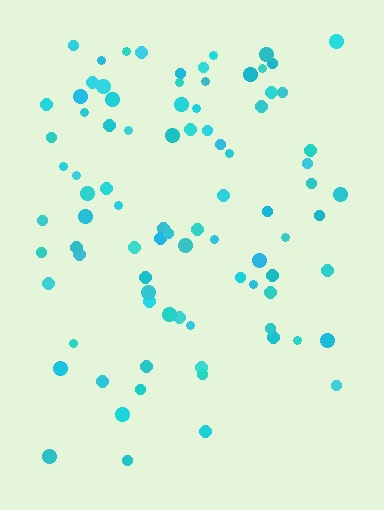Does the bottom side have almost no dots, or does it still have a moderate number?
Still a moderate number, just noticeably fewer than the top.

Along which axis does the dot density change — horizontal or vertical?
Vertical.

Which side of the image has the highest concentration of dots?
The top.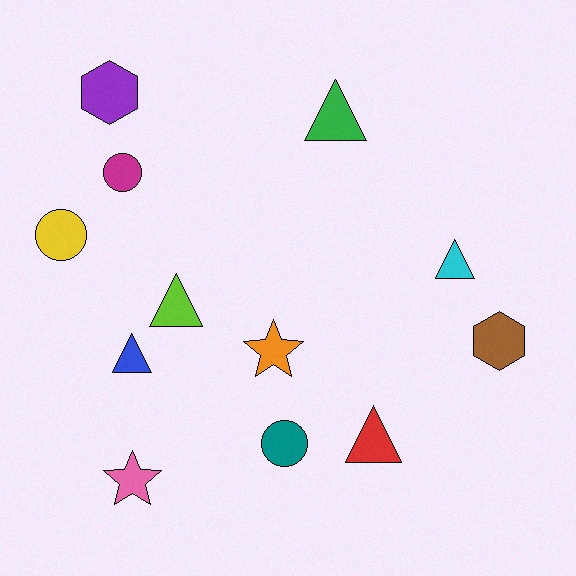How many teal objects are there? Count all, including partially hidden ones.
There is 1 teal object.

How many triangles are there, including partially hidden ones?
There are 5 triangles.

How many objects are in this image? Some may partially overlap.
There are 12 objects.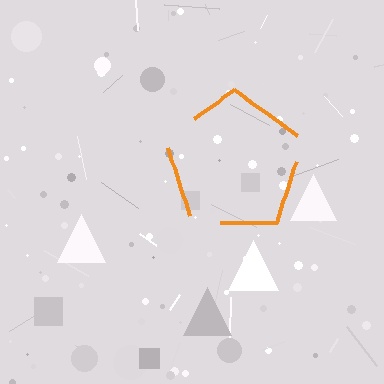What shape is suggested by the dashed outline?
The dashed outline suggests a pentagon.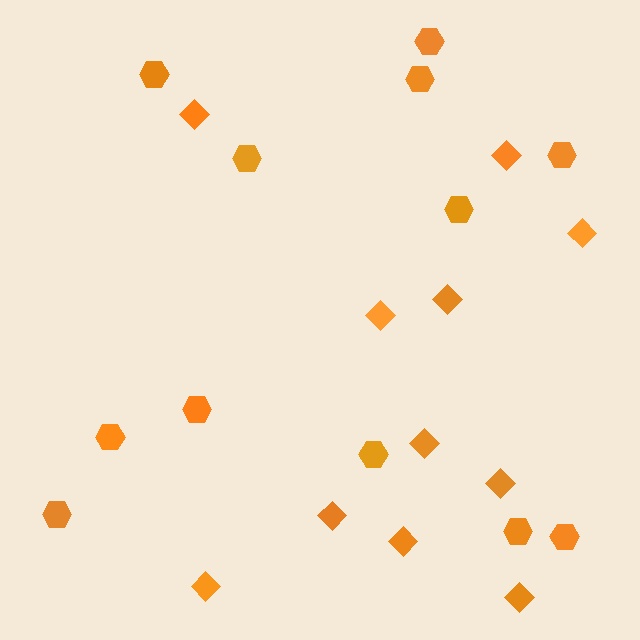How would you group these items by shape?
There are 2 groups: one group of hexagons (12) and one group of diamonds (11).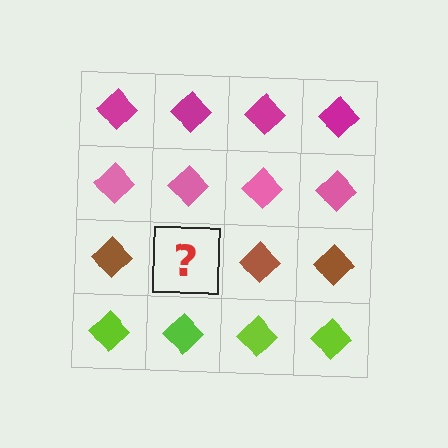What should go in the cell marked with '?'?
The missing cell should contain a brown diamond.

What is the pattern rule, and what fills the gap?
The rule is that each row has a consistent color. The gap should be filled with a brown diamond.